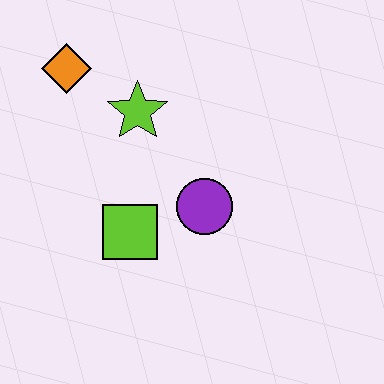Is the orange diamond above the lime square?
Yes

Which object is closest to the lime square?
The purple circle is closest to the lime square.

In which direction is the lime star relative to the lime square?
The lime star is above the lime square.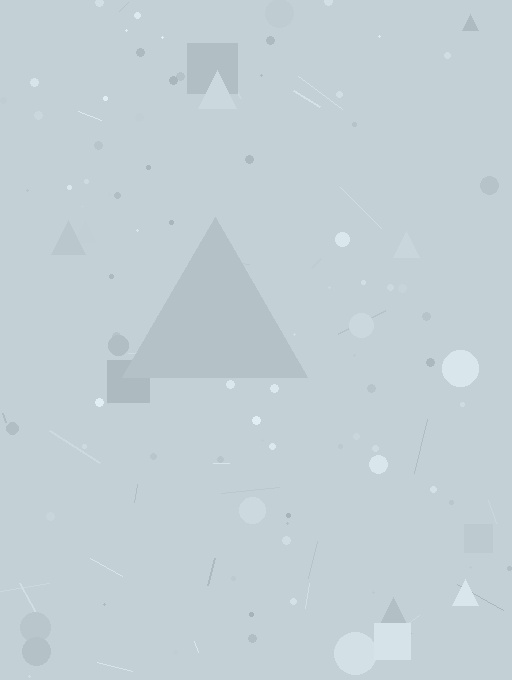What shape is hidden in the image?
A triangle is hidden in the image.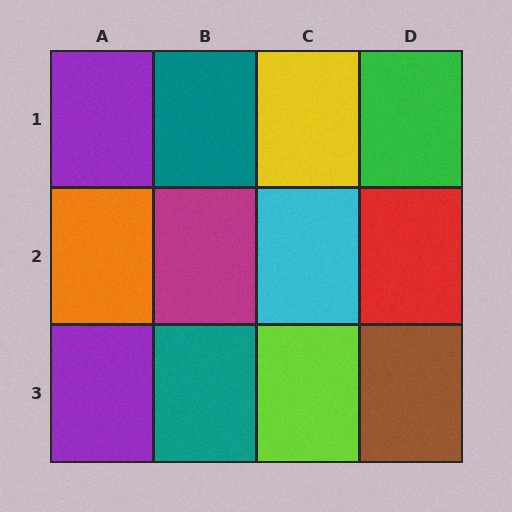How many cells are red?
1 cell is red.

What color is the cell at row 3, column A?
Purple.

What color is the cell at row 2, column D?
Red.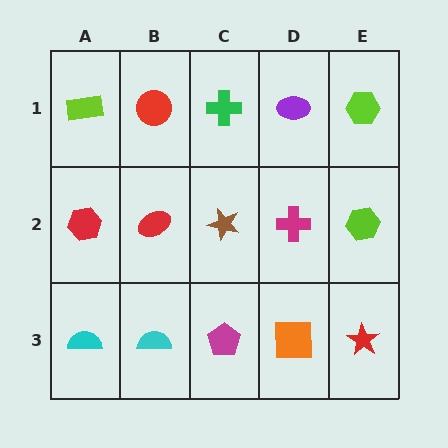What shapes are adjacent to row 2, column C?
A green cross (row 1, column C), a magenta pentagon (row 3, column C), a red ellipse (row 2, column B), a magenta cross (row 2, column D).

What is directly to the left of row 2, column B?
A red hexagon.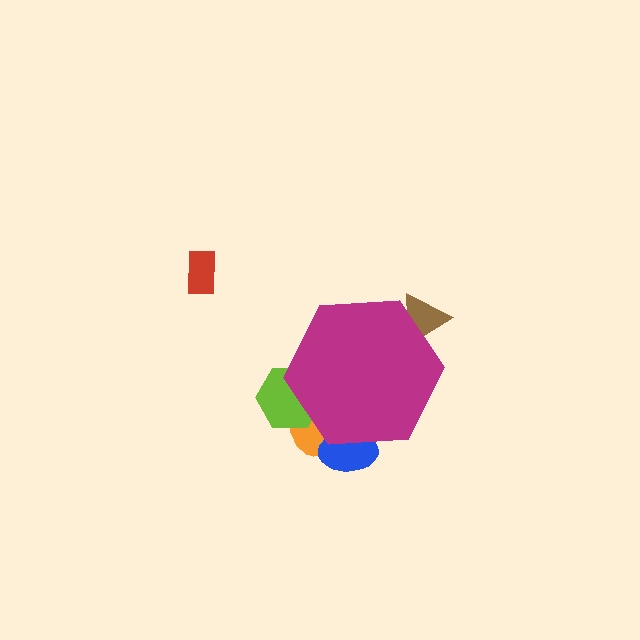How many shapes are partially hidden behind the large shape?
4 shapes are partially hidden.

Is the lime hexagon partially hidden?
Yes, the lime hexagon is partially hidden behind the magenta hexagon.